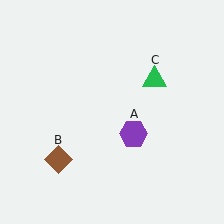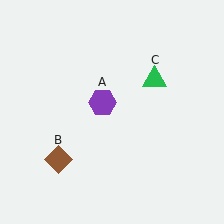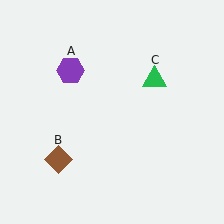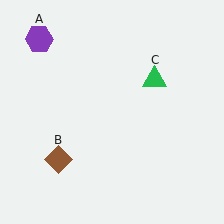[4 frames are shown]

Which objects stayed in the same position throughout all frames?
Brown diamond (object B) and green triangle (object C) remained stationary.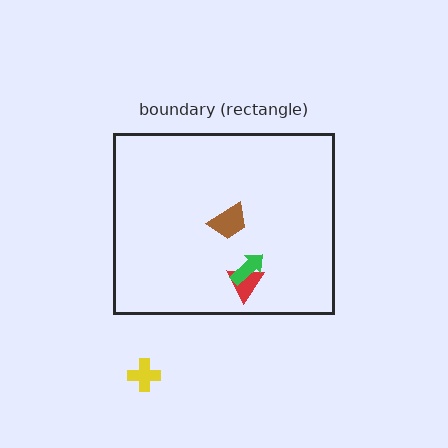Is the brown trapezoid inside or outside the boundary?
Inside.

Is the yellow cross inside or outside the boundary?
Outside.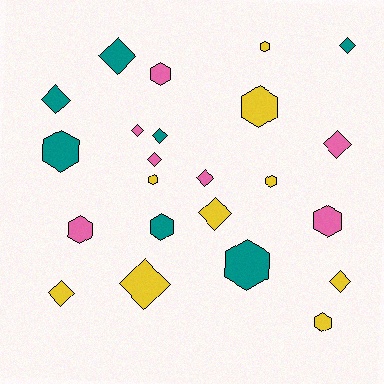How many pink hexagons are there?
There are 3 pink hexagons.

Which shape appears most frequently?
Diamond, with 12 objects.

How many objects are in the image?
There are 23 objects.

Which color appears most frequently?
Yellow, with 9 objects.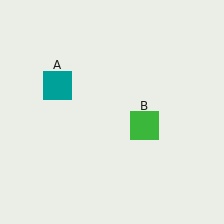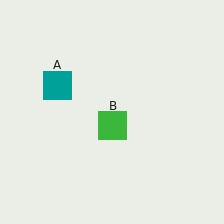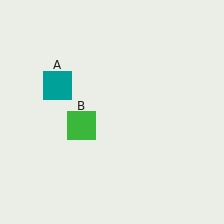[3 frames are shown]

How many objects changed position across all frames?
1 object changed position: green square (object B).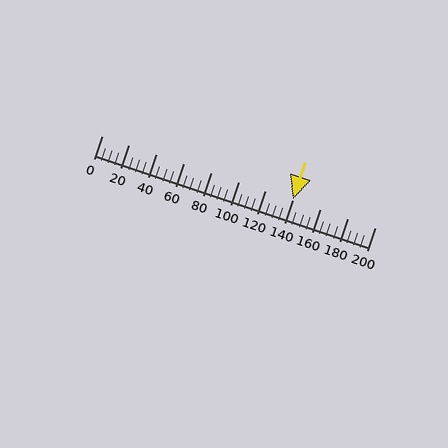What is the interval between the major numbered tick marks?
The major tick marks are spaced 20 units apart.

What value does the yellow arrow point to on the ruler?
The yellow arrow points to approximately 140.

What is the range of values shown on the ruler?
The ruler shows values from 0 to 200.